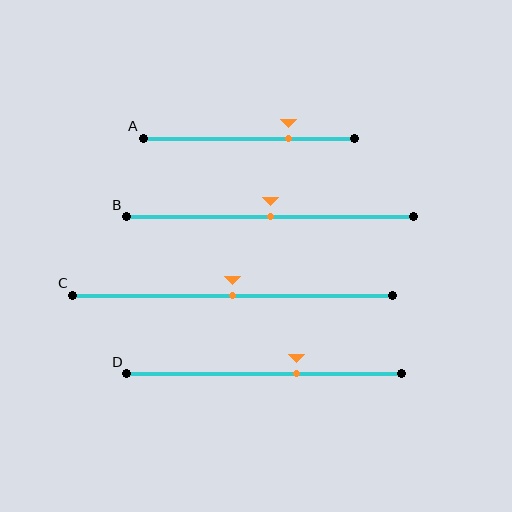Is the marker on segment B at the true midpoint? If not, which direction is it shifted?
Yes, the marker on segment B is at the true midpoint.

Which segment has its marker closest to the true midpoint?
Segment B has its marker closest to the true midpoint.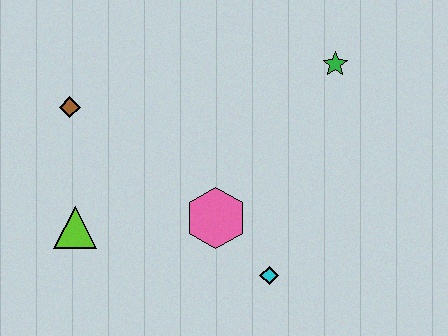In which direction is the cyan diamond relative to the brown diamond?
The cyan diamond is to the right of the brown diamond.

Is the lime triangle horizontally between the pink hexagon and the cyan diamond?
No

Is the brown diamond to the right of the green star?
No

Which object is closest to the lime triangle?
The brown diamond is closest to the lime triangle.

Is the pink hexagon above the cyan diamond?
Yes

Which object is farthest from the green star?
The lime triangle is farthest from the green star.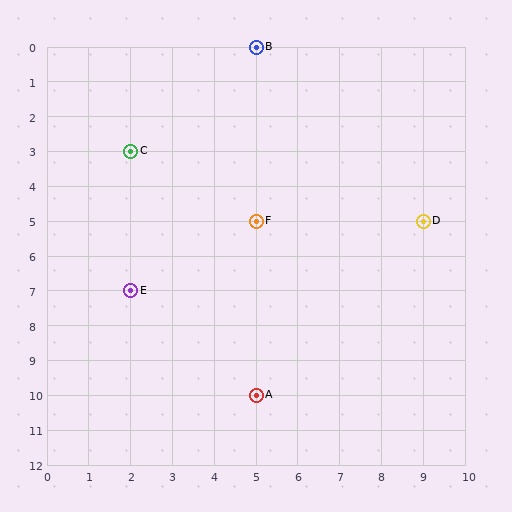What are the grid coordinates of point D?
Point D is at grid coordinates (9, 5).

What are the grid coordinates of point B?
Point B is at grid coordinates (5, 0).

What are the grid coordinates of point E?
Point E is at grid coordinates (2, 7).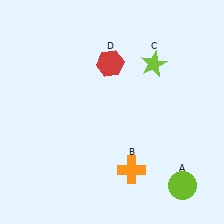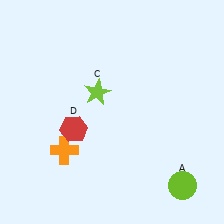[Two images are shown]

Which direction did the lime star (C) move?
The lime star (C) moved left.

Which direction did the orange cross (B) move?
The orange cross (B) moved left.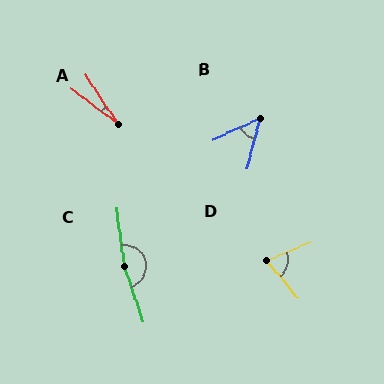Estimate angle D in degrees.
Approximately 73 degrees.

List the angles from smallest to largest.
A (19°), B (50°), D (73°), C (169°).